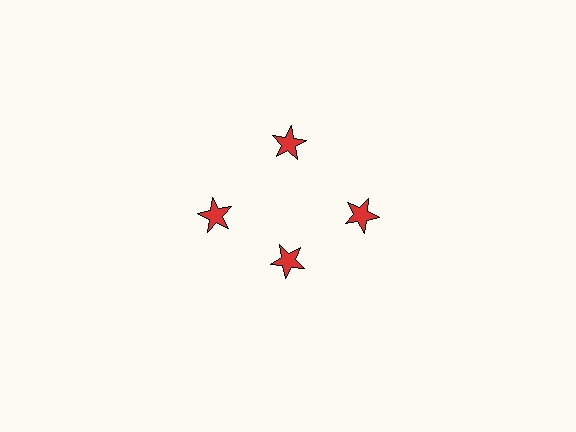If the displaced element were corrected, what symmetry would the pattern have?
It would have 4-fold rotational symmetry — the pattern would map onto itself every 90 degrees.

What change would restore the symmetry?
The symmetry would be restored by moving it outward, back onto the ring so that all 4 stars sit at equal angles and equal distance from the center.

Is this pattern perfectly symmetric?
No. The 4 red stars are arranged in a ring, but one element near the 6 o'clock position is pulled inward toward the center, breaking the 4-fold rotational symmetry.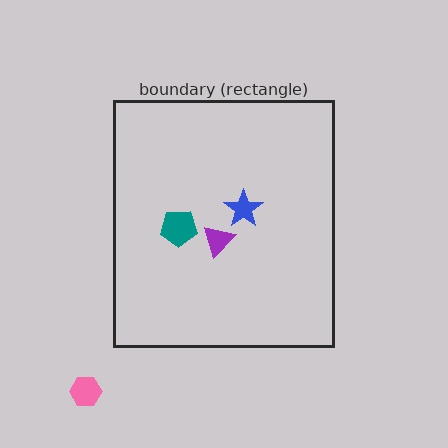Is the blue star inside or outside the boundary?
Inside.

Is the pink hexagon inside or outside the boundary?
Outside.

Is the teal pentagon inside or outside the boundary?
Inside.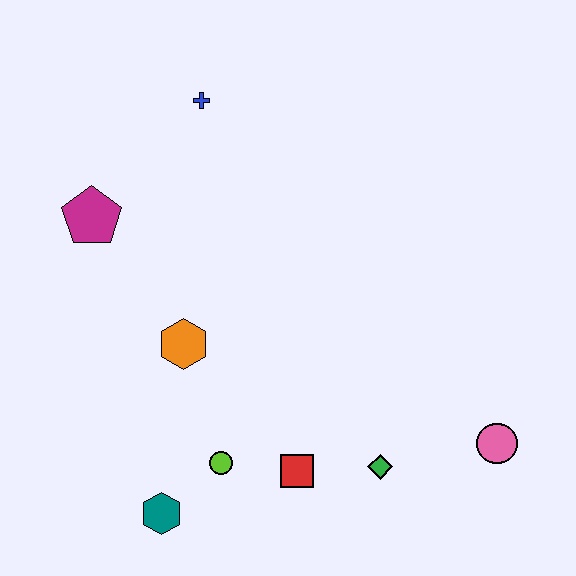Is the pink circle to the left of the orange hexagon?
No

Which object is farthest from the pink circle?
The magenta pentagon is farthest from the pink circle.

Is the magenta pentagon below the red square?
No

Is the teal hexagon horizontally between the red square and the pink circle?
No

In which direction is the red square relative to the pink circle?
The red square is to the left of the pink circle.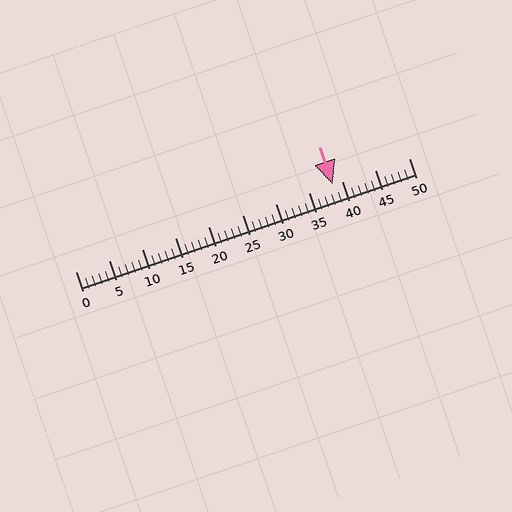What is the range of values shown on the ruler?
The ruler shows values from 0 to 50.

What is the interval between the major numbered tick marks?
The major tick marks are spaced 5 units apart.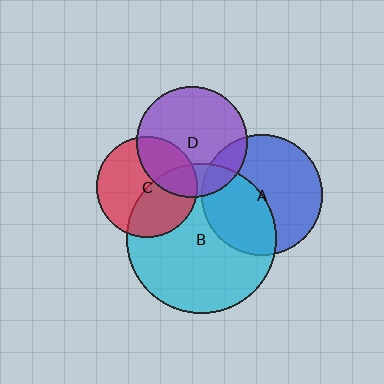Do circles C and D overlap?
Yes.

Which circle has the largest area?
Circle B (cyan).